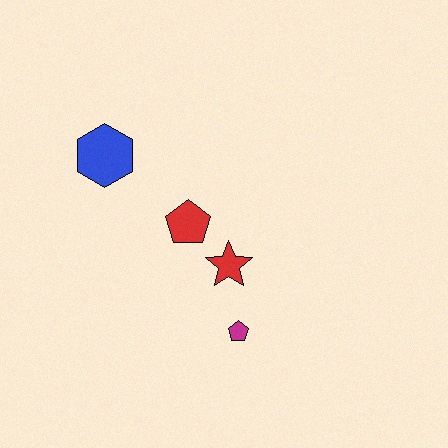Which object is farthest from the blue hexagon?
The magenta pentagon is farthest from the blue hexagon.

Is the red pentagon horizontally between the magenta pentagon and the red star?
No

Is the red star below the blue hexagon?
Yes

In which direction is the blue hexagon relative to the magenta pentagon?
The blue hexagon is above the magenta pentagon.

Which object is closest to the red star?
The red pentagon is closest to the red star.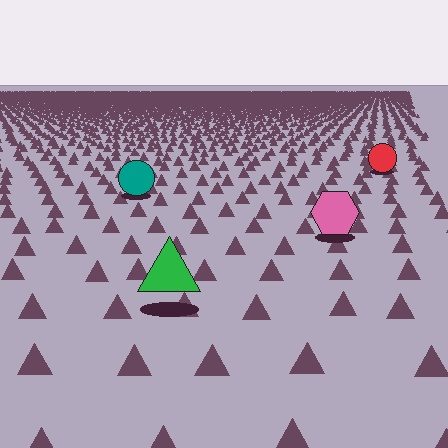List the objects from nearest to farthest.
From nearest to farthest: the green triangle, the pink hexagon, the teal circle, the red circle.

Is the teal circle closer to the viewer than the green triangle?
No. The green triangle is closer — you can tell from the texture gradient: the ground texture is coarser near it.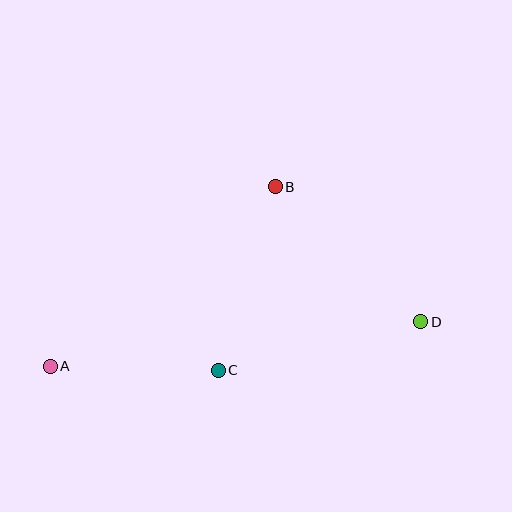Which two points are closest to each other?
Points A and C are closest to each other.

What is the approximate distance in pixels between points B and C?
The distance between B and C is approximately 192 pixels.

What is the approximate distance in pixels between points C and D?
The distance between C and D is approximately 208 pixels.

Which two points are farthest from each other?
Points A and D are farthest from each other.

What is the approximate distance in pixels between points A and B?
The distance between A and B is approximately 288 pixels.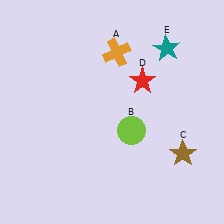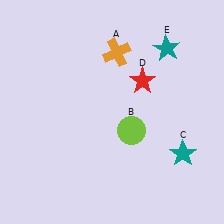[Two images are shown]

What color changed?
The star (C) changed from brown in Image 1 to teal in Image 2.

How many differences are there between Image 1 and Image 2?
There is 1 difference between the two images.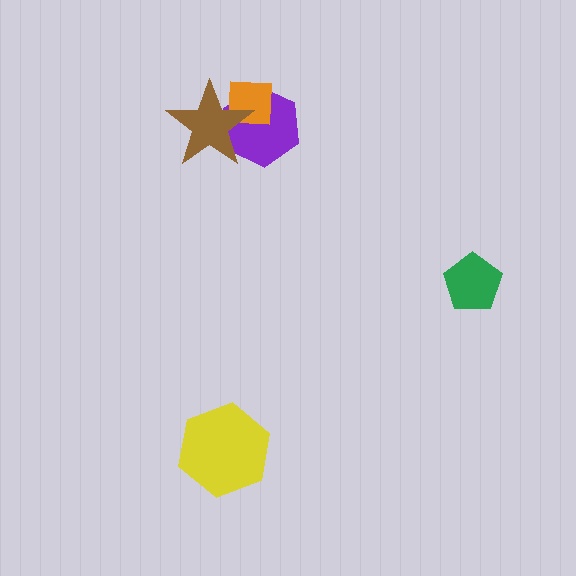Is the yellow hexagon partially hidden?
No, no other shape covers it.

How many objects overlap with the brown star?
2 objects overlap with the brown star.